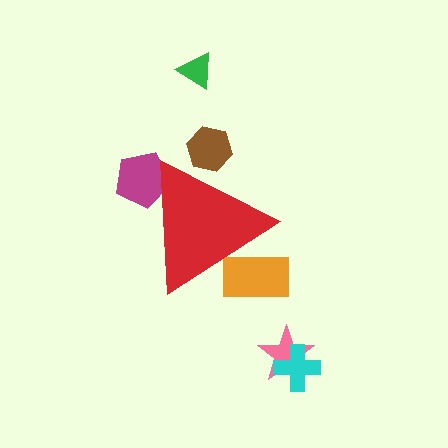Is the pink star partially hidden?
No, the pink star is fully visible.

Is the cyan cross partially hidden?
No, the cyan cross is fully visible.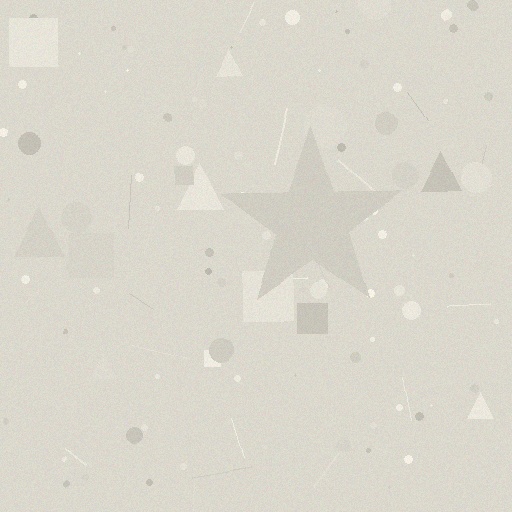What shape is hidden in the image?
A star is hidden in the image.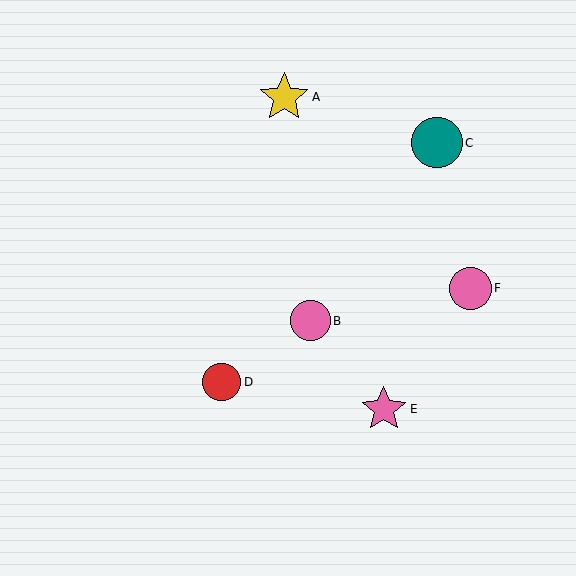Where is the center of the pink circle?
The center of the pink circle is at (470, 288).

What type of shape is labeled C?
Shape C is a teal circle.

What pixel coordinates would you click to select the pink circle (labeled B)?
Click at (311, 321) to select the pink circle B.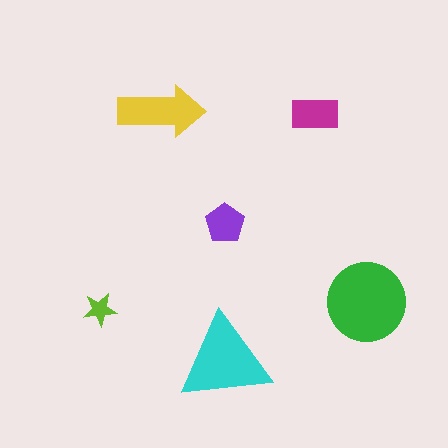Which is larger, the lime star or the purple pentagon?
The purple pentagon.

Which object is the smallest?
The lime star.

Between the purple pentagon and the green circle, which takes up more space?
The green circle.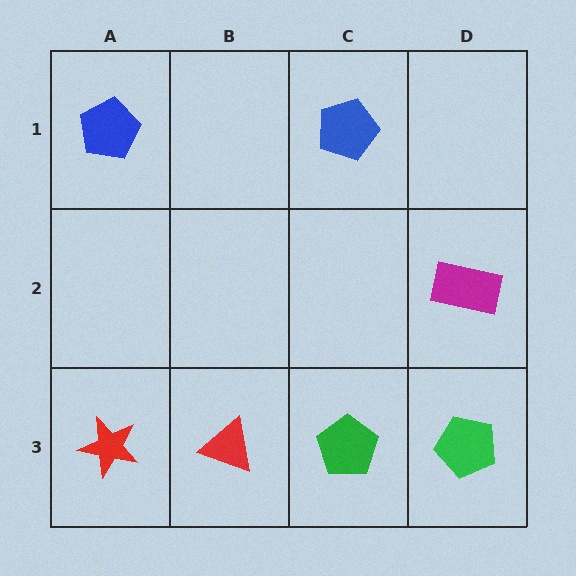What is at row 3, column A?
A red star.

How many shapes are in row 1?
2 shapes.